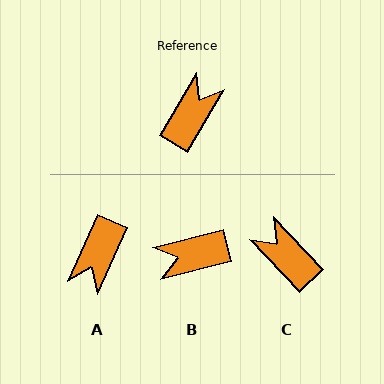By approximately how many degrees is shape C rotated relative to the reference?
Approximately 75 degrees counter-clockwise.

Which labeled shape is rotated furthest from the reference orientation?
A, about 173 degrees away.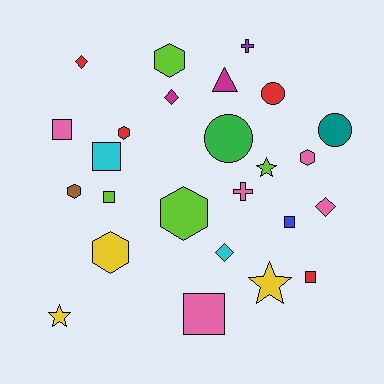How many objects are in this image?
There are 25 objects.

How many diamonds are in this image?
There are 4 diamonds.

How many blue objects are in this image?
There is 1 blue object.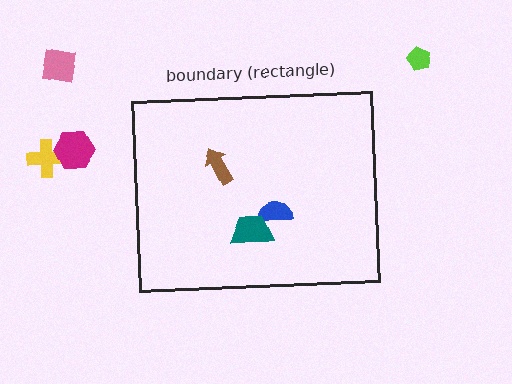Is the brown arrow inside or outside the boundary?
Inside.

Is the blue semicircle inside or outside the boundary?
Inside.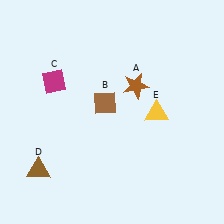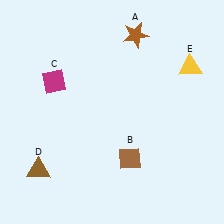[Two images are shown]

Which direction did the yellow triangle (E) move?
The yellow triangle (E) moved up.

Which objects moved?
The objects that moved are: the brown star (A), the brown diamond (B), the yellow triangle (E).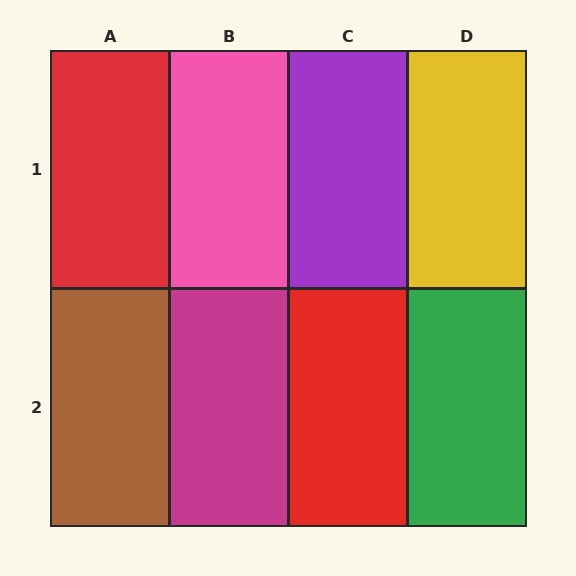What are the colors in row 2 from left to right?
Brown, magenta, red, green.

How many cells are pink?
1 cell is pink.